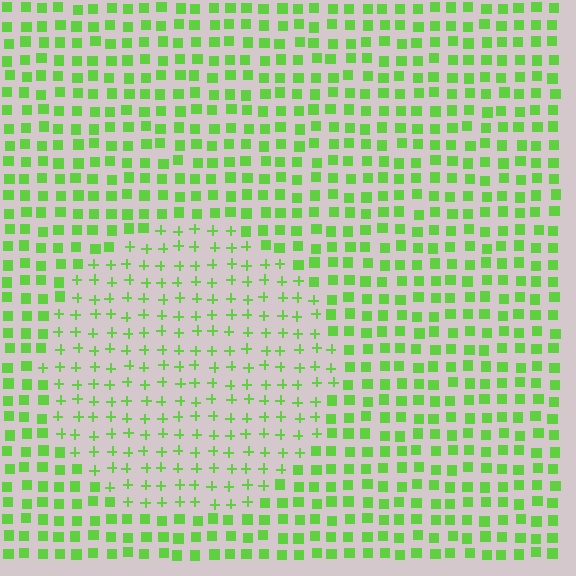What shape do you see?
I see a circle.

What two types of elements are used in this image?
The image uses plus signs inside the circle region and squares outside it.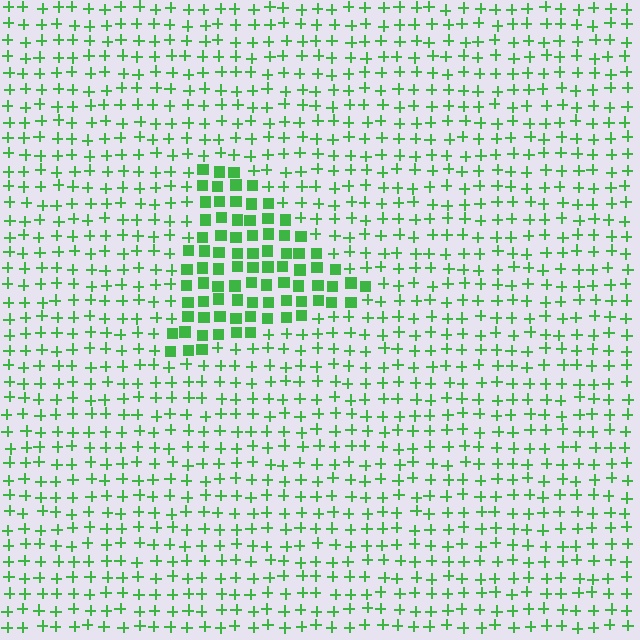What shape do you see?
I see a triangle.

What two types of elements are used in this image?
The image uses squares inside the triangle region and plus signs outside it.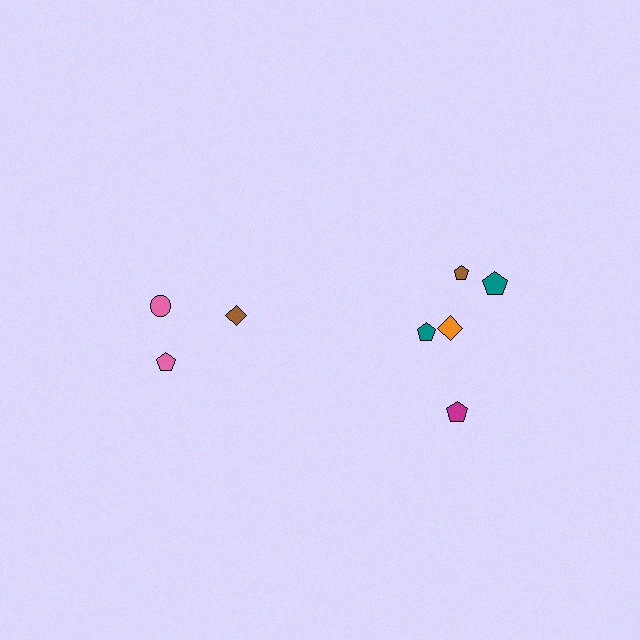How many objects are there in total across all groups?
There are 8 objects.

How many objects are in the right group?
There are 5 objects.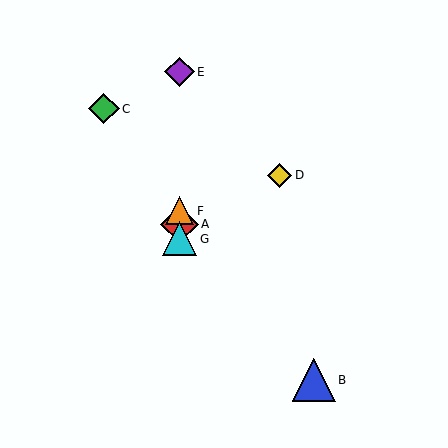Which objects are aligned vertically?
Objects A, E, F, G are aligned vertically.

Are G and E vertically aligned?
Yes, both are at x≈180.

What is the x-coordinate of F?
Object F is at x≈180.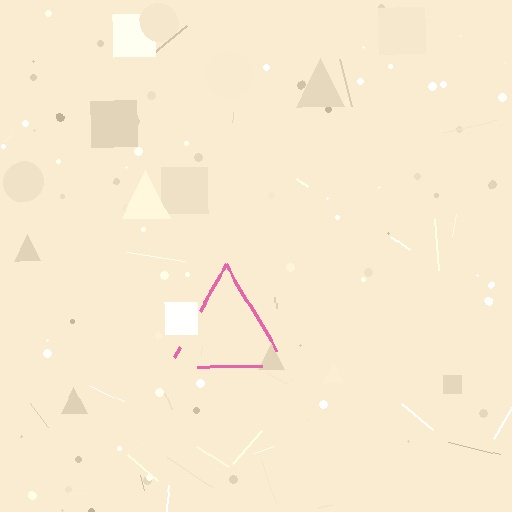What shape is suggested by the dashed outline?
The dashed outline suggests a triangle.